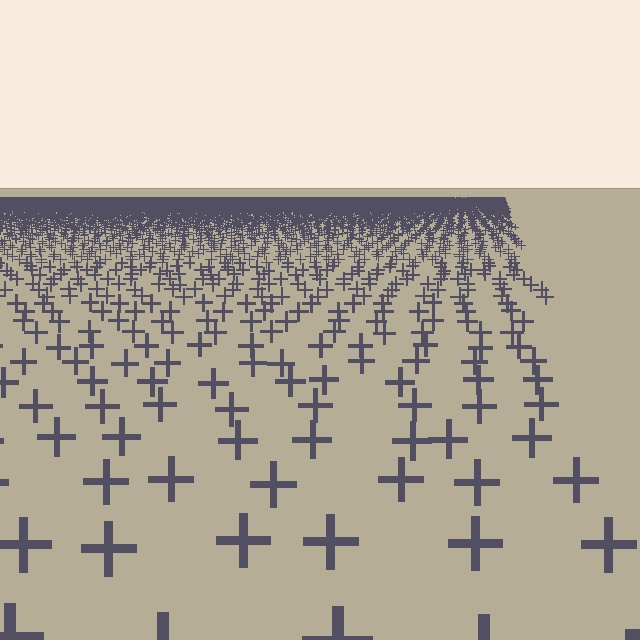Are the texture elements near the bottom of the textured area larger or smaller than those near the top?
Larger. Near the bottom, elements are closer to the viewer and appear at a bigger on-screen size.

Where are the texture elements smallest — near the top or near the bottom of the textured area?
Near the top.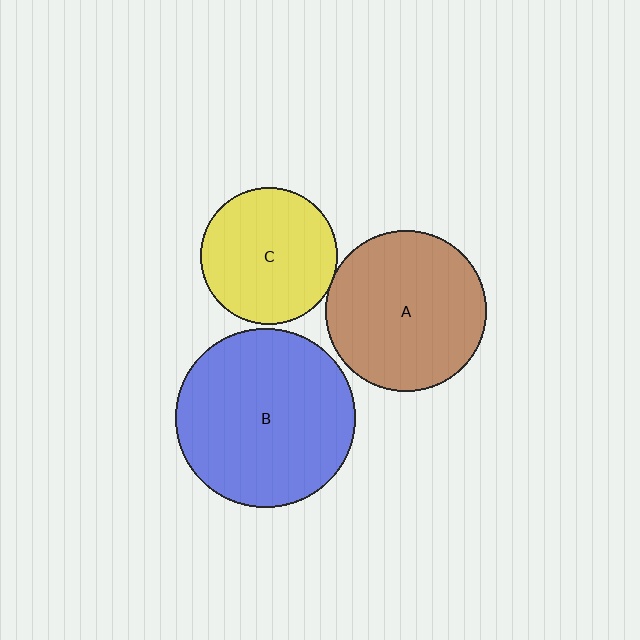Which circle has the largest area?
Circle B (blue).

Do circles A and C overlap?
Yes.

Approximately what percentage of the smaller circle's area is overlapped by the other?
Approximately 5%.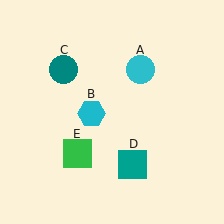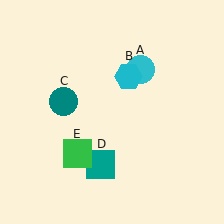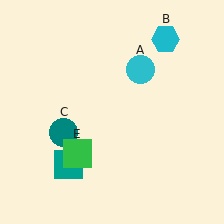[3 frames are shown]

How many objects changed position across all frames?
3 objects changed position: cyan hexagon (object B), teal circle (object C), teal square (object D).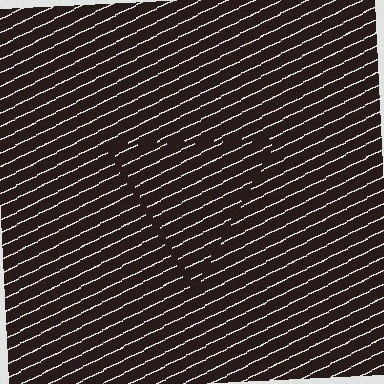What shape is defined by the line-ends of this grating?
An illusory triangle. The interior of the shape contains the same grating, shifted by half a period — the contour is defined by the phase discontinuity where line-ends from the inner and outer gratings abut.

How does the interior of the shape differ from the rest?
The interior of the shape contains the same grating, shifted by half a period — the contour is defined by the phase discontinuity where line-ends from the inner and outer gratings abut.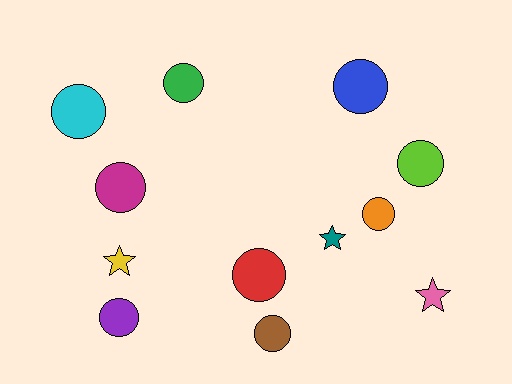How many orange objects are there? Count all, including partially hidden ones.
There is 1 orange object.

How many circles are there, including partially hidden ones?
There are 9 circles.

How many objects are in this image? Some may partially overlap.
There are 12 objects.